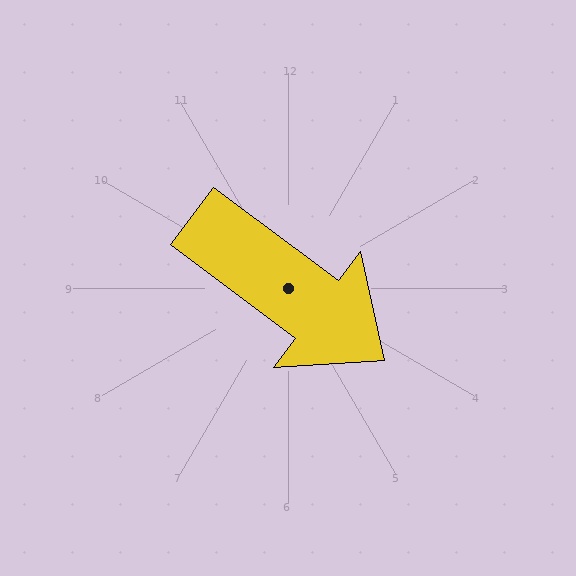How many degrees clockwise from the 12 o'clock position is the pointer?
Approximately 127 degrees.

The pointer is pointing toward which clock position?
Roughly 4 o'clock.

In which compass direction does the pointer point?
Southeast.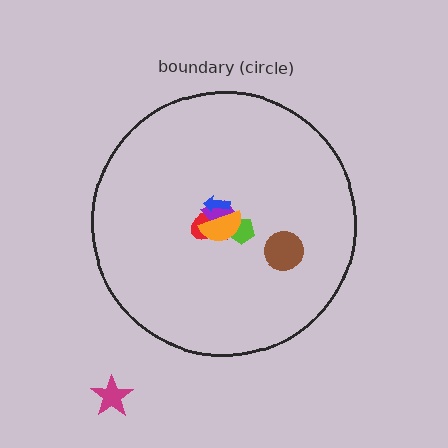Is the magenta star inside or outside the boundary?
Outside.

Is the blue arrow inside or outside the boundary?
Inside.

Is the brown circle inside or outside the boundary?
Inside.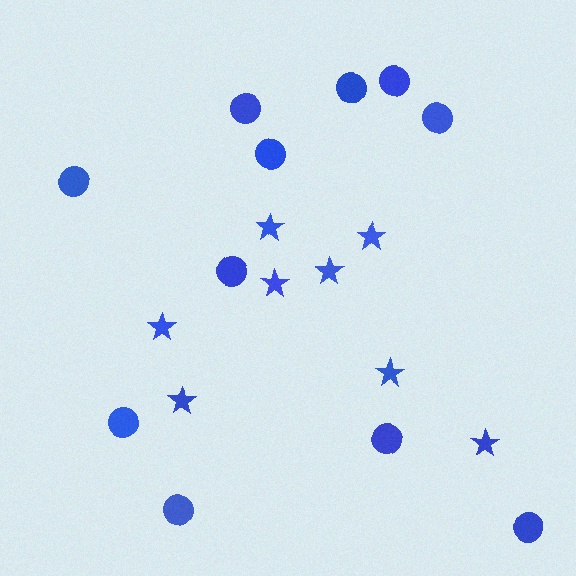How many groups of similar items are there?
There are 2 groups: one group of stars (8) and one group of circles (11).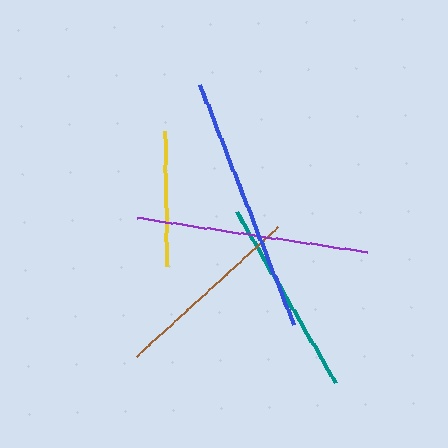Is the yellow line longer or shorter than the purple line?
The purple line is longer than the yellow line.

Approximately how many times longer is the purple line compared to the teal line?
The purple line is approximately 1.2 times the length of the teal line.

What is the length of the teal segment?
The teal segment is approximately 198 pixels long.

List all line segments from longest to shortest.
From longest to shortest: blue, purple, teal, brown, yellow.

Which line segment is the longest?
The blue line is the longest at approximately 257 pixels.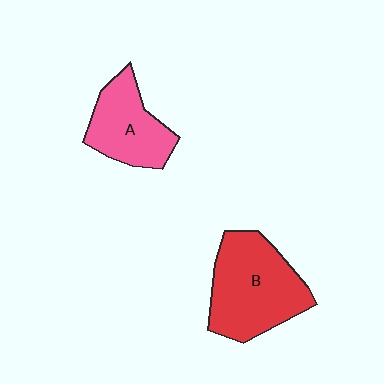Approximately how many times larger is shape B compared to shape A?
Approximately 1.5 times.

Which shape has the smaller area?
Shape A (pink).